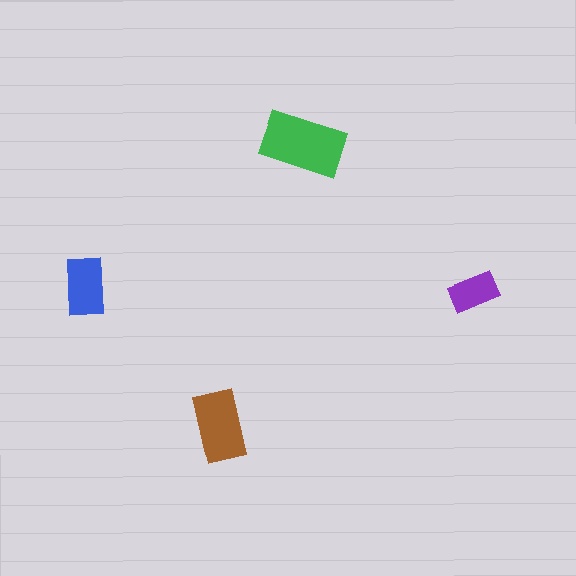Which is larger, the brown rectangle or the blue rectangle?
The brown one.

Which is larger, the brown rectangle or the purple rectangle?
The brown one.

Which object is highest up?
The green rectangle is topmost.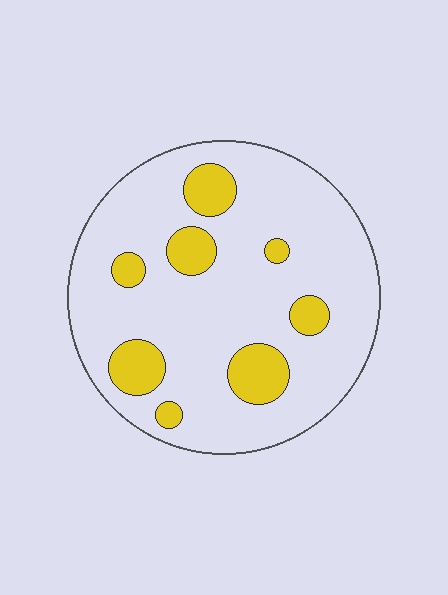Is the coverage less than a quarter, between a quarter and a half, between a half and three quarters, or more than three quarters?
Less than a quarter.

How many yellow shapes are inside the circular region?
8.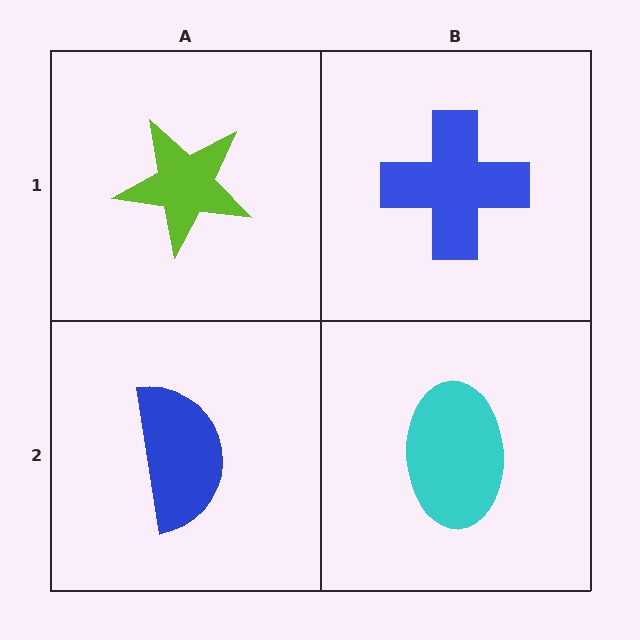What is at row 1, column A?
A lime star.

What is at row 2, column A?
A blue semicircle.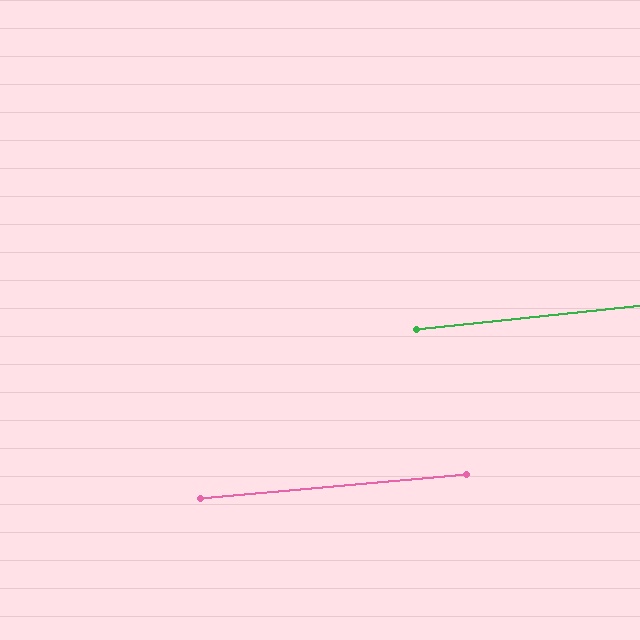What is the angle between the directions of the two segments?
Approximately 1 degree.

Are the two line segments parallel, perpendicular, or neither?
Parallel — their directions differ by only 0.9°.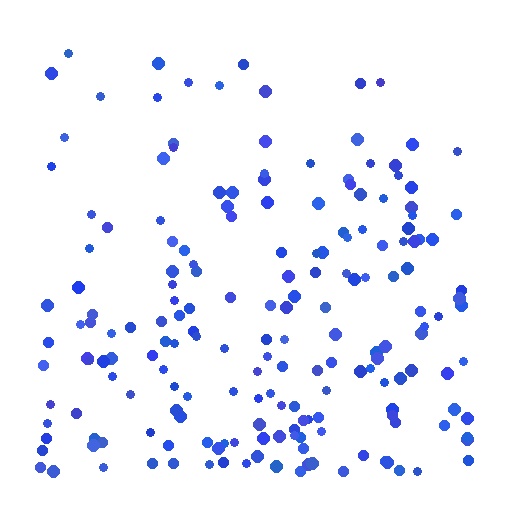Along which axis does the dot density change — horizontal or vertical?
Vertical.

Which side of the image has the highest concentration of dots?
The bottom.